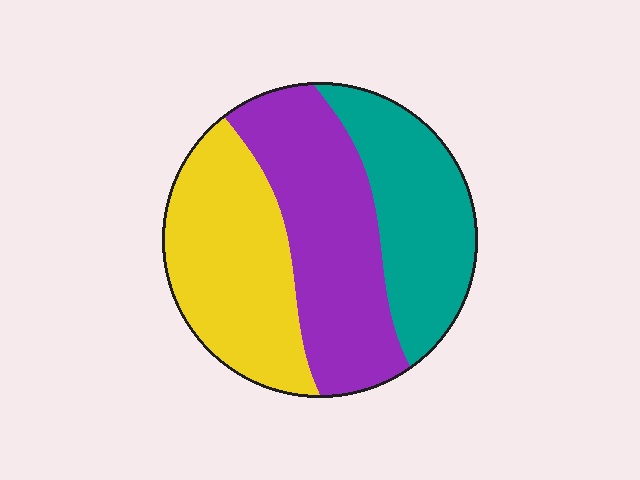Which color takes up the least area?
Teal, at roughly 30%.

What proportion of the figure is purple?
Purple takes up between a quarter and a half of the figure.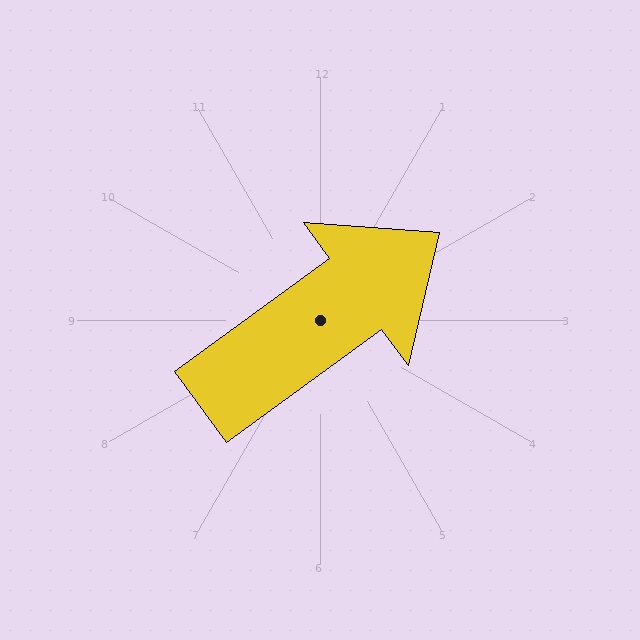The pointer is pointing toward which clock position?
Roughly 2 o'clock.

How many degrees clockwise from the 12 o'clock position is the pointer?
Approximately 54 degrees.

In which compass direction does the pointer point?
Northeast.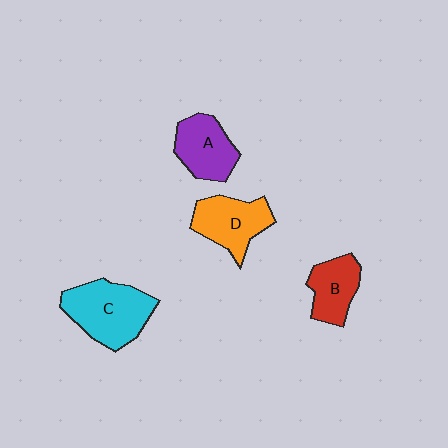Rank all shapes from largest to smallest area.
From largest to smallest: C (cyan), D (orange), A (purple), B (red).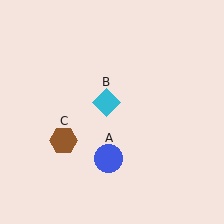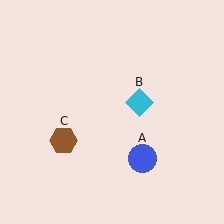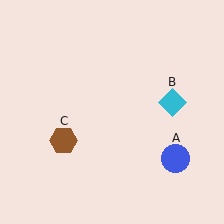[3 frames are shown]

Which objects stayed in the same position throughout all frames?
Brown hexagon (object C) remained stationary.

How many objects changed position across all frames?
2 objects changed position: blue circle (object A), cyan diamond (object B).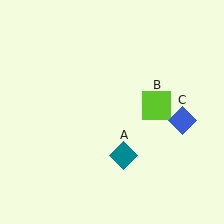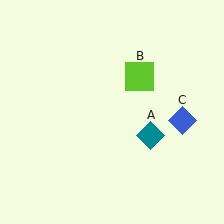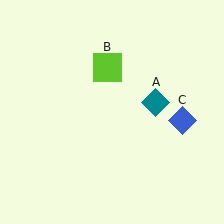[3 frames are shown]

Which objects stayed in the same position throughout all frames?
Blue diamond (object C) remained stationary.